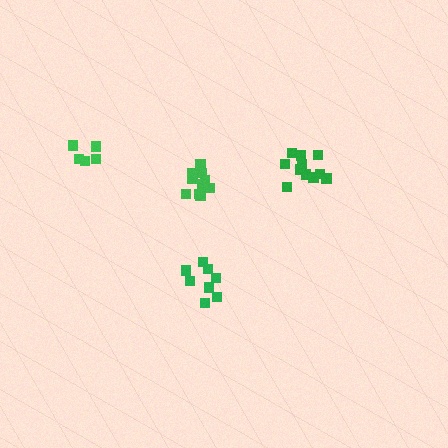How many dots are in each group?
Group 1: 11 dots, Group 2: 8 dots, Group 3: 11 dots, Group 4: 5 dots (35 total).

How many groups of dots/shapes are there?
There are 4 groups.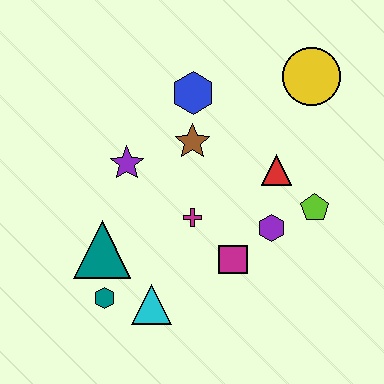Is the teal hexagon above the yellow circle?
No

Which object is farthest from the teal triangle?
The yellow circle is farthest from the teal triangle.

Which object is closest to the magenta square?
The purple hexagon is closest to the magenta square.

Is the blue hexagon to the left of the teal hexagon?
No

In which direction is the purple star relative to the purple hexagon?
The purple star is to the left of the purple hexagon.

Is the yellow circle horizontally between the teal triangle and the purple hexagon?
No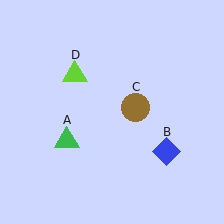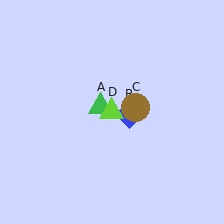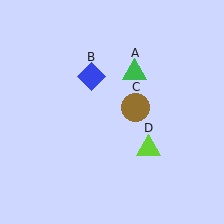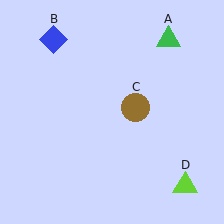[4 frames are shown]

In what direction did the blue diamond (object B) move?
The blue diamond (object B) moved up and to the left.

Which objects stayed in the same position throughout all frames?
Brown circle (object C) remained stationary.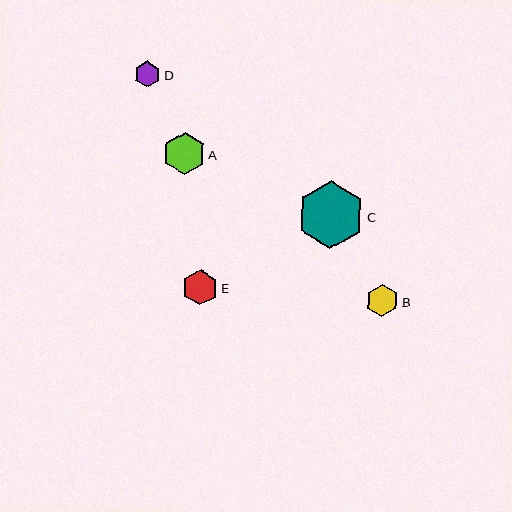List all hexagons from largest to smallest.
From largest to smallest: C, A, E, B, D.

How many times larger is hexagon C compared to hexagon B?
Hexagon C is approximately 2.1 times the size of hexagon B.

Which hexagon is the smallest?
Hexagon D is the smallest with a size of approximately 26 pixels.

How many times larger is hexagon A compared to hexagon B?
Hexagon A is approximately 1.3 times the size of hexagon B.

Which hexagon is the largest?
Hexagon C is the largest with a size of approximately 68 pixels.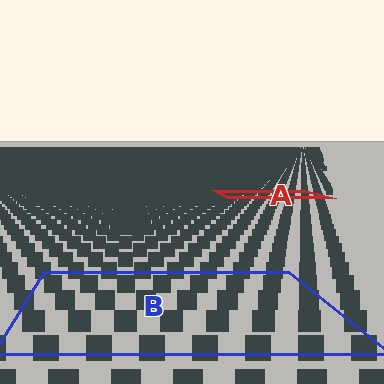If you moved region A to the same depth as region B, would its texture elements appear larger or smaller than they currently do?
They would appear larger. At a closer depth, the same texture elements are projected at a bigger on-screen size.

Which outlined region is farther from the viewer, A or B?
Region A is farther from the viewer — the texture elements inside it appear smaller and more densely packed.